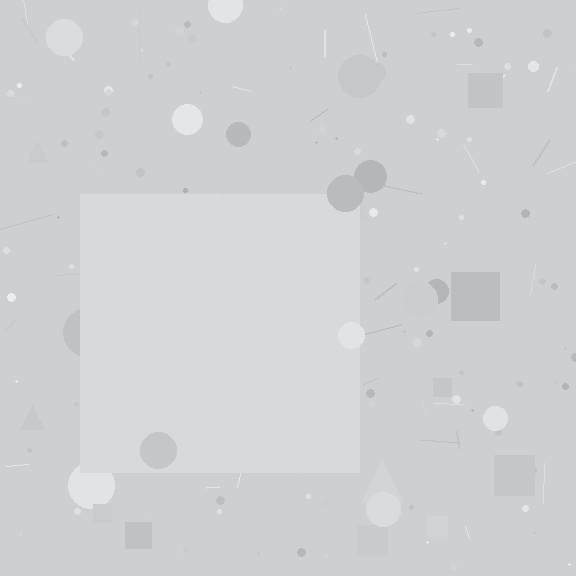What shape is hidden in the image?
A square is hidden in the image.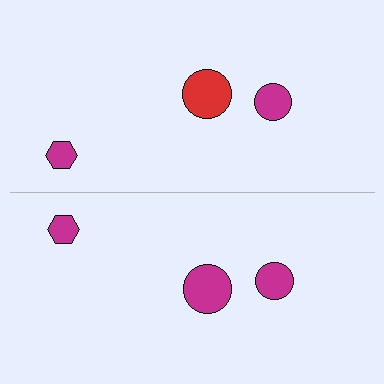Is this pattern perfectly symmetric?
No, the pattern is not perfectly symmetric. The magenta circle on the bottom side breaks the symmetry — its mirror counterpart is red.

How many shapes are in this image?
There are 6 shapes in this image.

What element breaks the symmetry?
The magenta circle on the bottom side breaks the symmetry — its mirror counterpart is red.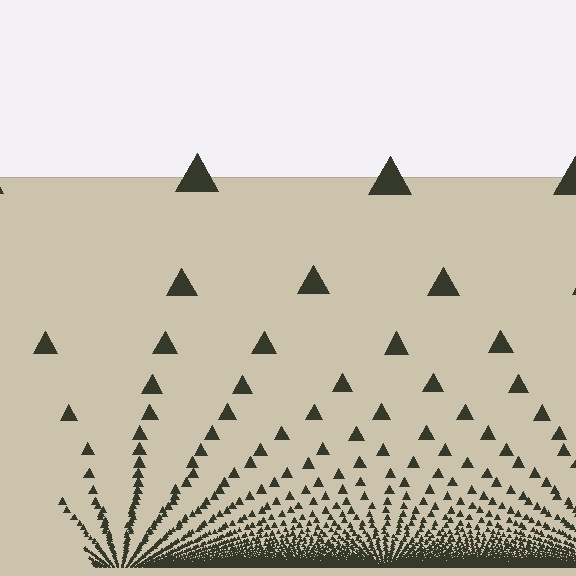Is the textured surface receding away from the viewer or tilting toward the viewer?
The surface appears to tilt toward the viewer. Texture elements get larger and sparser toward the top.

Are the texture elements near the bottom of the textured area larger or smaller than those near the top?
Smaller. The gradient is inverted — elements near the bottom are smaller and denser.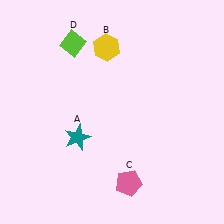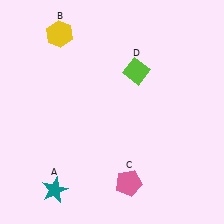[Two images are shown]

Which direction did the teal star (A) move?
The teal star (A) moved down.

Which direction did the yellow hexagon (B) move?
The yellow hexagon (B) moved left.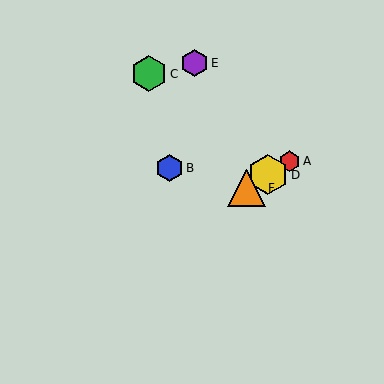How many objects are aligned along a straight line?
3 objects (A, D, F) are aligned along a straight line.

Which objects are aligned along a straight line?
Objects A, D, F are aligned along a straight line.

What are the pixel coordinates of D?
Object D is at (268, 175).